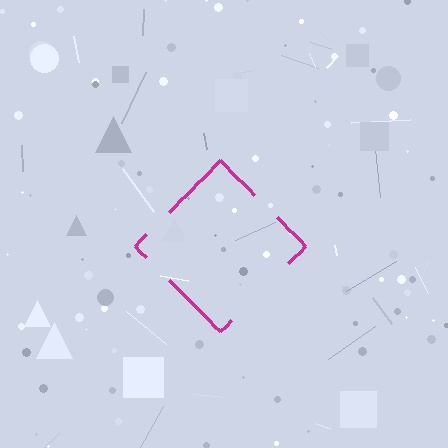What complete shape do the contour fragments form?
The contour fragments form a diamond.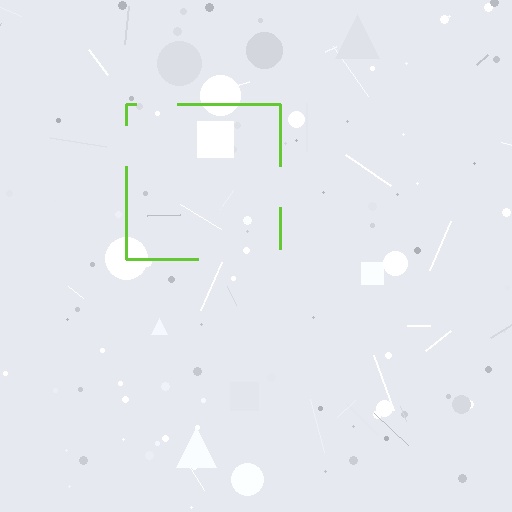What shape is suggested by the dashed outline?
The dashed outline suggests a square.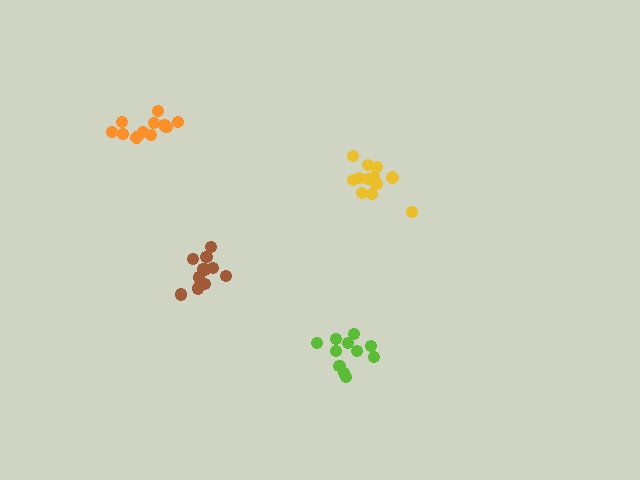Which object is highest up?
The orange cluster is topmost.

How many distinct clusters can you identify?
There are 4 distinct clusters.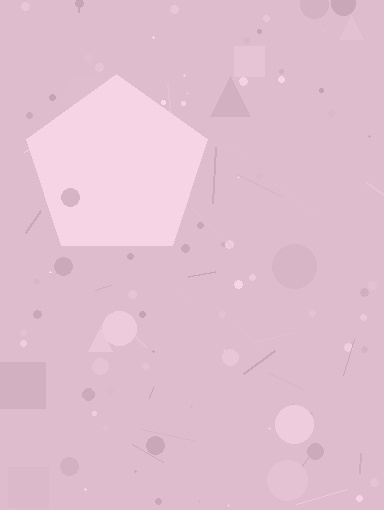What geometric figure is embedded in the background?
A pentagon is embedded in the background.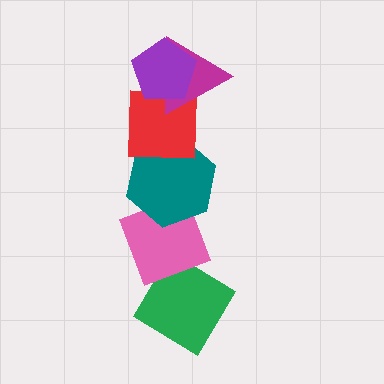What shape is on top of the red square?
The magenta triangle is on top of the red square.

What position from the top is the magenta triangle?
The magenta triangle is 2nd from the top.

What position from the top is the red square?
The red square is 3rd from the top.